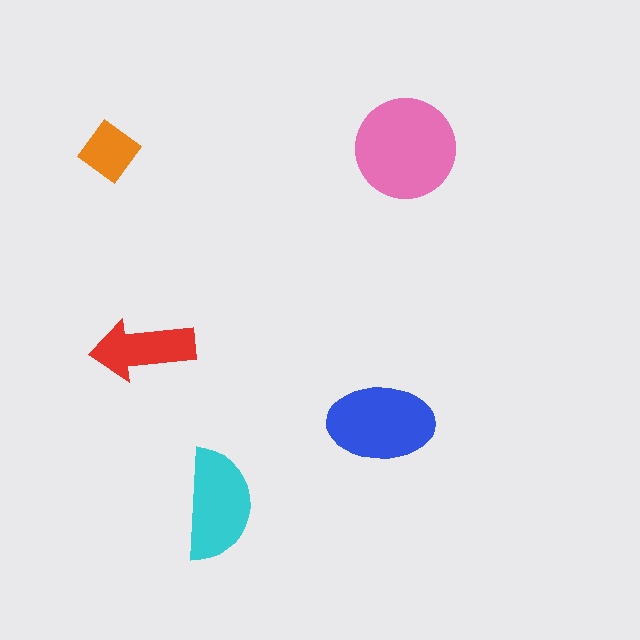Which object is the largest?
The pink circle.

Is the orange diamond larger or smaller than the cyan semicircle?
Smaller.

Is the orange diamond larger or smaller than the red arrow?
Smaller.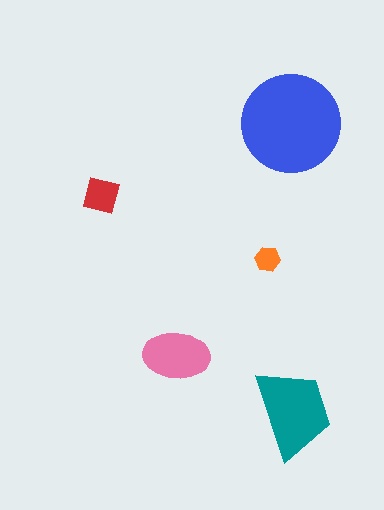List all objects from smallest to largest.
The orange hexagon, the red square, the pink ellipse, the teal trapezoid, the blue circle.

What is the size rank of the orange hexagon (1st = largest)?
5th.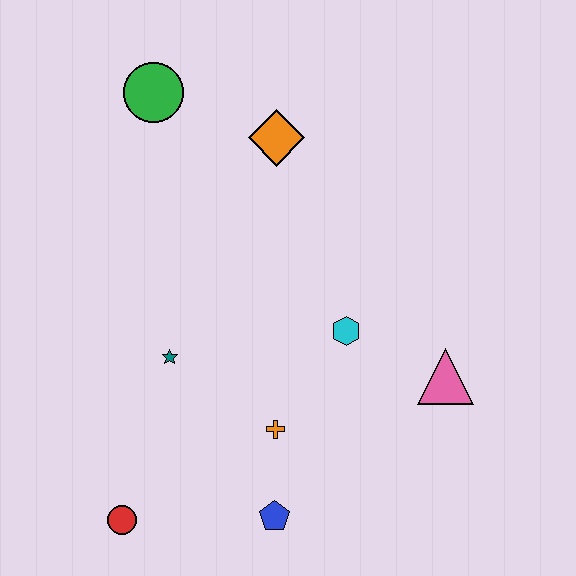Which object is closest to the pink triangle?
The cyan hexagon is closest to the pink triangle.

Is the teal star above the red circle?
Yes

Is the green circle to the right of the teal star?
No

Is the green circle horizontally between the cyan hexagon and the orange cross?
No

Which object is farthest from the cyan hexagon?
The green circle is farthest from the cyan hexagon.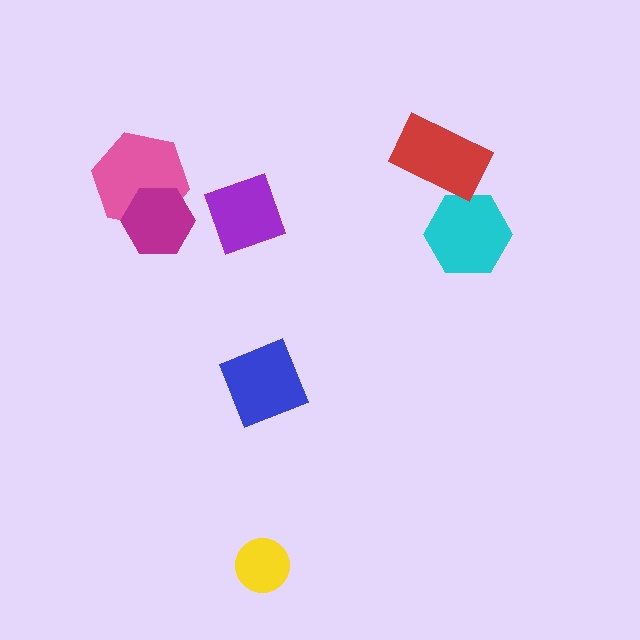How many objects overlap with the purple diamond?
0 objects overlap with the purple diamond.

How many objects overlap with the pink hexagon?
1 object overlaps with the pink hexagon.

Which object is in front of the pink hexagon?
The magenta hexagon is in front of the pink hexagon.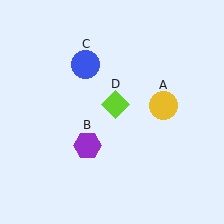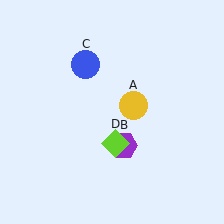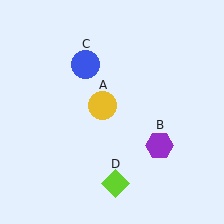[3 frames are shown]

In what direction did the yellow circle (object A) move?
The yellow circle (object A) moved left.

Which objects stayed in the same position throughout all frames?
Blue circle (object C) remained stationary.